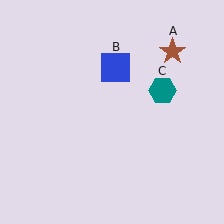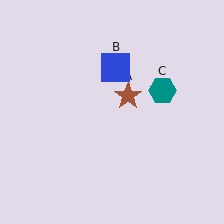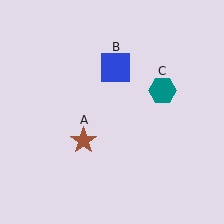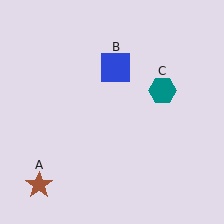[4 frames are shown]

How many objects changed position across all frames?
1 object changed position: brown star (object A).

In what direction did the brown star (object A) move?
The brown star (object A) moved down and to the left.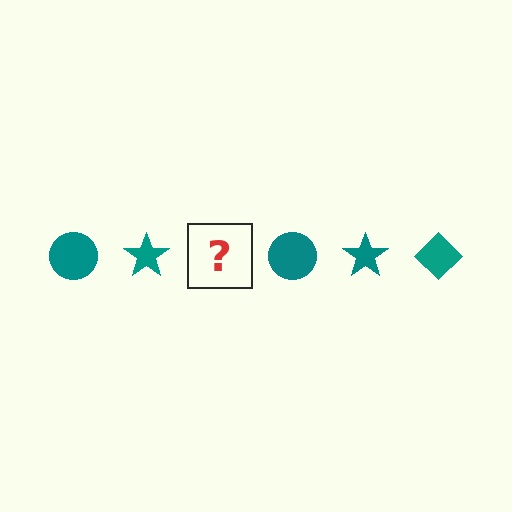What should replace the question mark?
The question mark should be replaced with a teal diamond.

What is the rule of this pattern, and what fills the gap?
The rule is that the pattern cycles through circle, star, diamond shapes in teal. The gap should be filled with a teal diamond.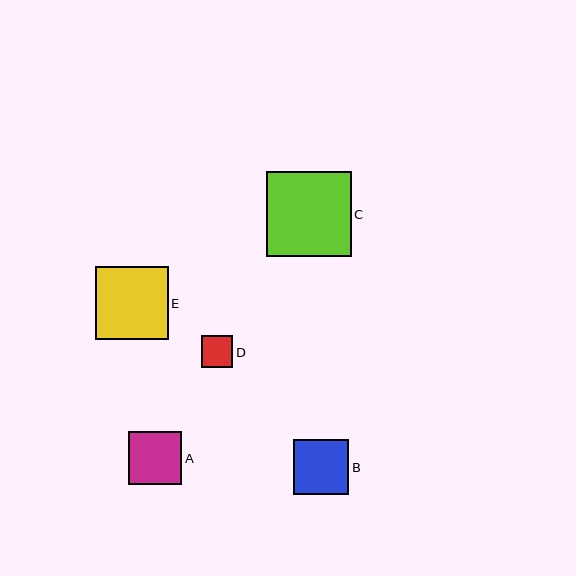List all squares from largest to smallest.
From largest to smallest: C, E, B, A, D.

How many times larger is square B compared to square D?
Square B is approximately 1.7 times the size of square D.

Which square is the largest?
Square C is the largest with a size of approximately 84 pixels.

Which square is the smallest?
Square D is the smallest with a size of approximately 32 pixels.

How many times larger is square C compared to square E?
Square C is approximately 1.2 times the size of square E.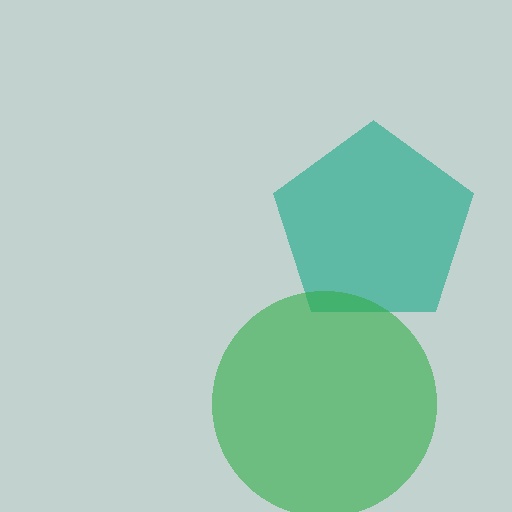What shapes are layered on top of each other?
The layered shapes are: a teal pentagon, a green circle.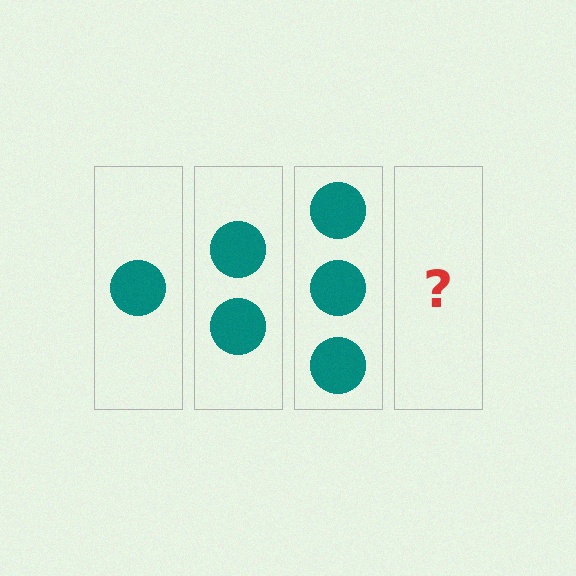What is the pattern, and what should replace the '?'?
The pattern is that each step adds one more circle. The '?' should be 4 circles.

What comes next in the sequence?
The next element should be 4 circles.